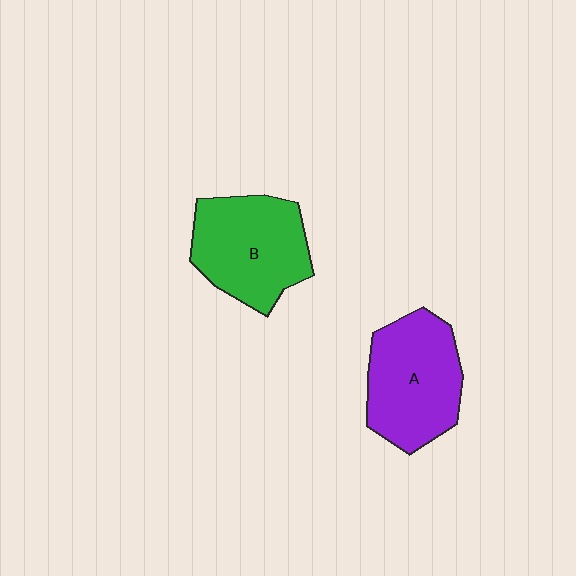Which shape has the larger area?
Shape B (green).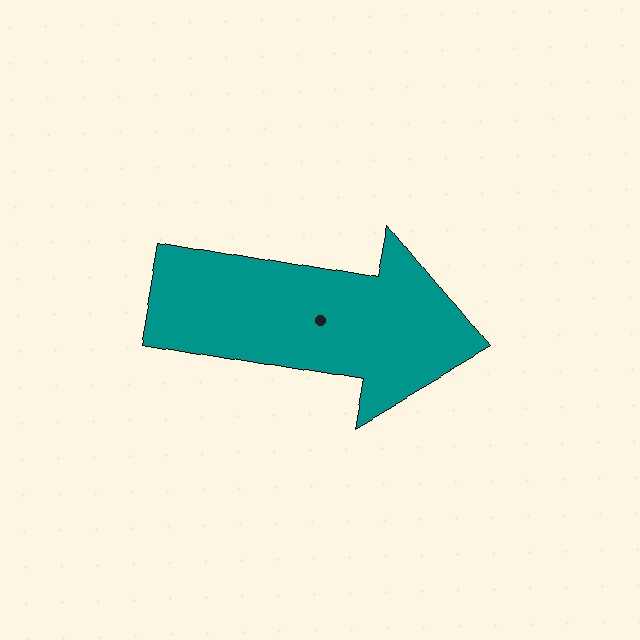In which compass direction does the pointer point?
East.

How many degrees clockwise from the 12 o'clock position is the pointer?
Approximately 100 degrees.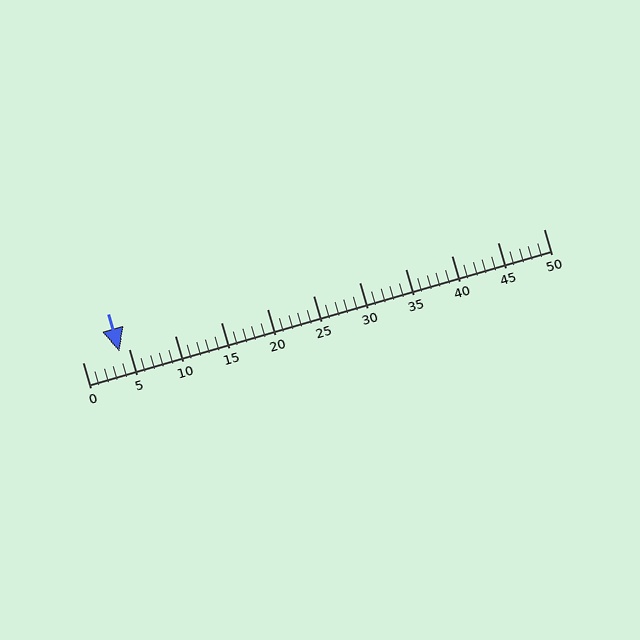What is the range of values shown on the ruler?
The ruler shows values from 0 to 50.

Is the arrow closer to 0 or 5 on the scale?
The arrow is closer to 5.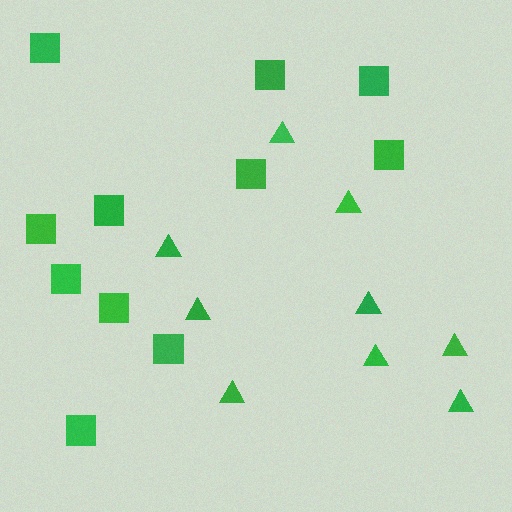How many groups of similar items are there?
There are 2 groups: one group of triangles (9) and one group of squares (11).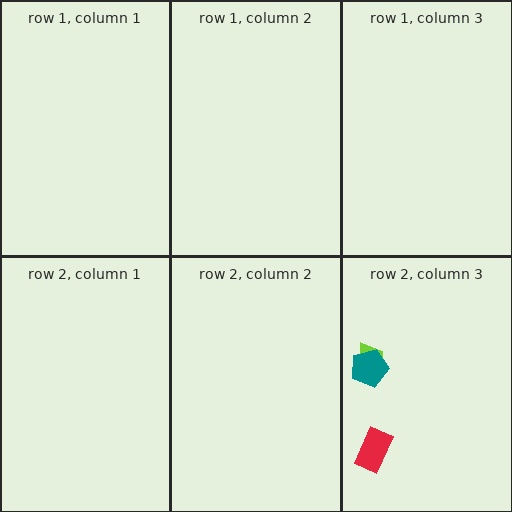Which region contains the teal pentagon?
The row 2, column 3 region.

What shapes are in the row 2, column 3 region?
The lime trapezoid, the teal pentagon, the red rectangle.